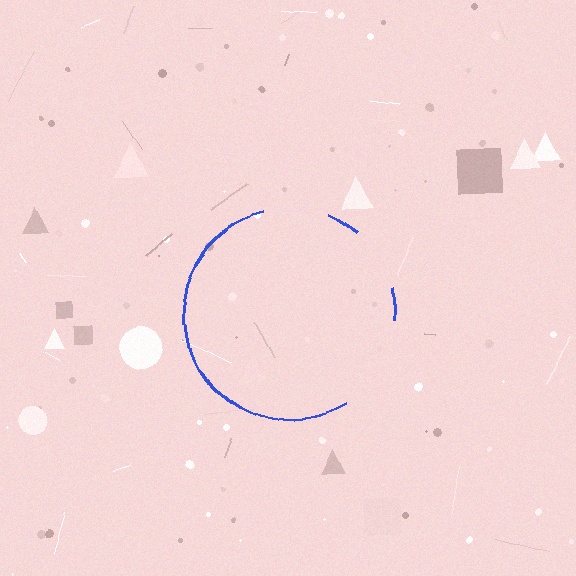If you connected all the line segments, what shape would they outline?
They would outline a circle.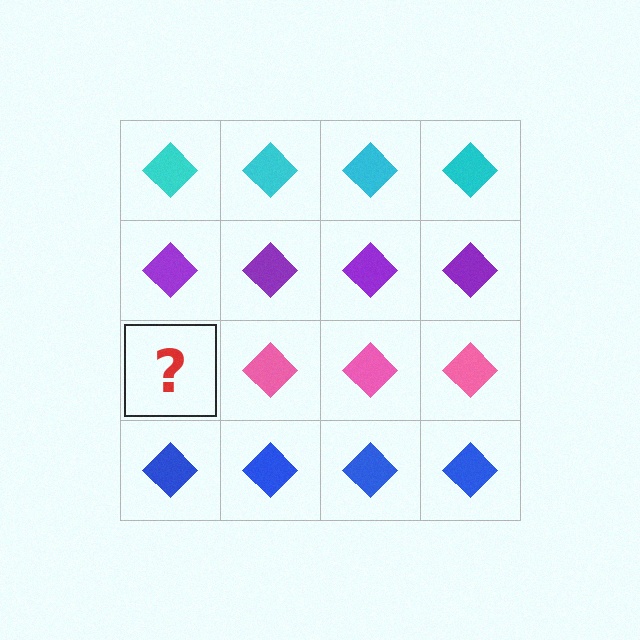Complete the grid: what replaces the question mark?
The question mark should be replaced with a pink diamond.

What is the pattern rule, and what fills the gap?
The rule is that each row has a consistent color. The gap should be filled with a pink diamond.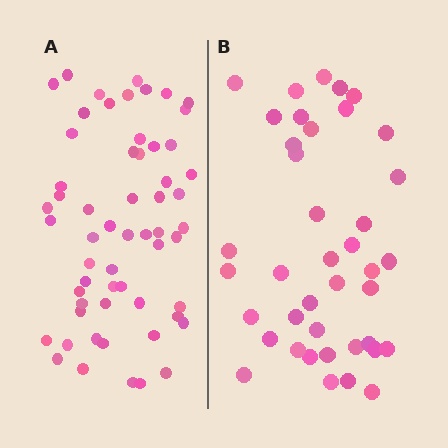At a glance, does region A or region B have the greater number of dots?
Region A (the left region) has more dots.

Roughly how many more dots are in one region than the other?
Region A has approximately 20 more dots than region B.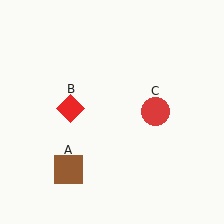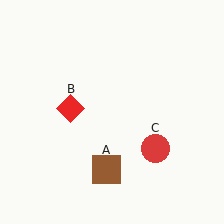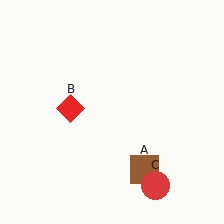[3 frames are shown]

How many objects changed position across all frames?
2 objects changed position: brown square (object A), red circle (object C).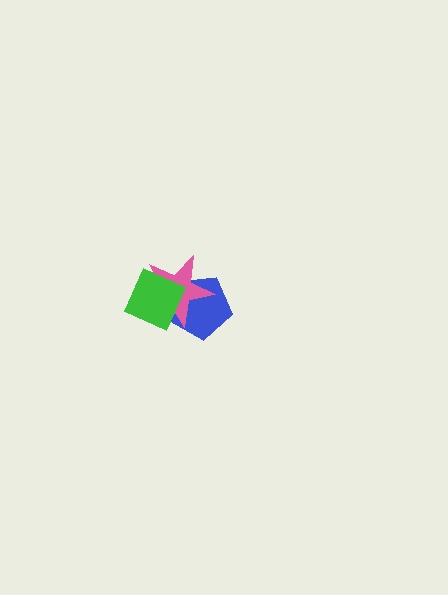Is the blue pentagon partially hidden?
Yes, it is partially covered by another shape.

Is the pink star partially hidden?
Yes, it is partially covered by another shape.